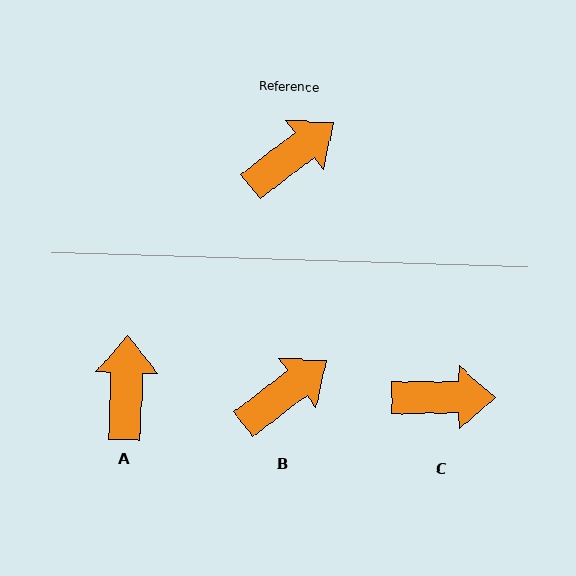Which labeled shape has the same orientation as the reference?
B.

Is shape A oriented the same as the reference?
No, it is off by about 50 degrees.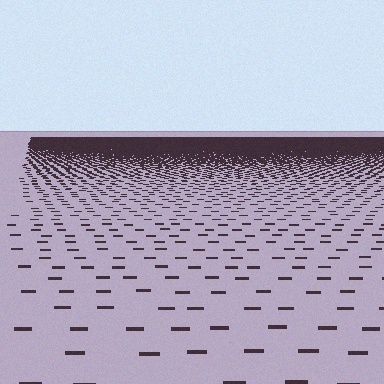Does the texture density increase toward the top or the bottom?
Density increases toward the top.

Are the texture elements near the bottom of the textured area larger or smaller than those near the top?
Larger. Near the bottom, elements are closer to the viewer and appear at a bigger on-screen size.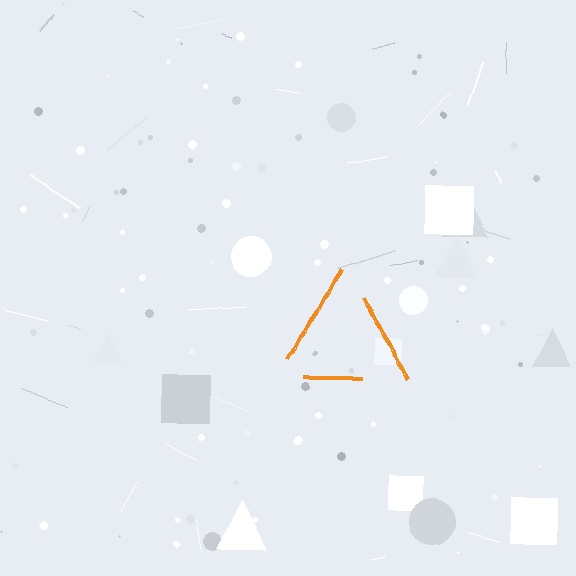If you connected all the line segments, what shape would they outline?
They would outline a triangle.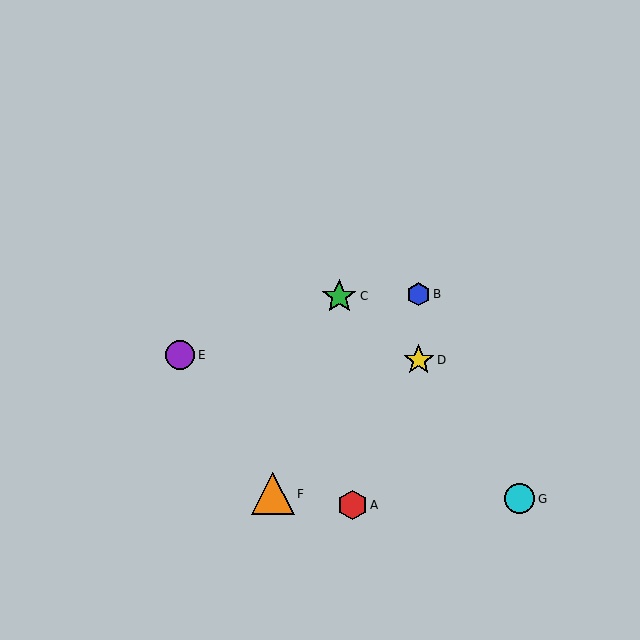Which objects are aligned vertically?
Objects B, D are aligned vertically.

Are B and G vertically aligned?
No, B is at x≈419 and G is at x≈520.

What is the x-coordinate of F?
Object F is at x≈273.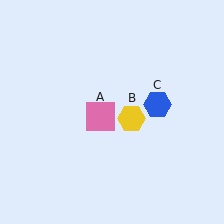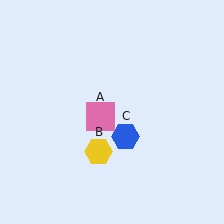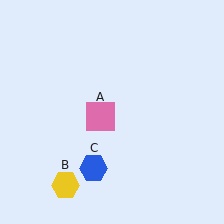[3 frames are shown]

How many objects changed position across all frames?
2 objects changed position: yellow hexagon (object B), blue hexagon (object C).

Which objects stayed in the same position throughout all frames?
Pink square (object A) remained stationary.